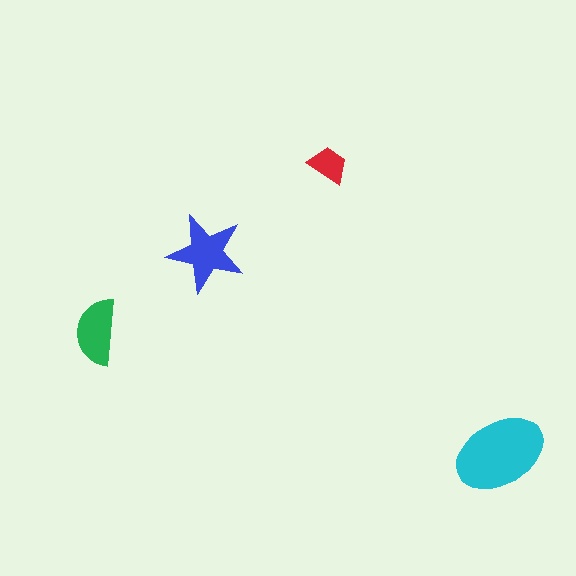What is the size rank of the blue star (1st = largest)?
2nd.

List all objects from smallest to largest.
The red trapezoid, the green semicircle, the blue star, the cyan ellipse.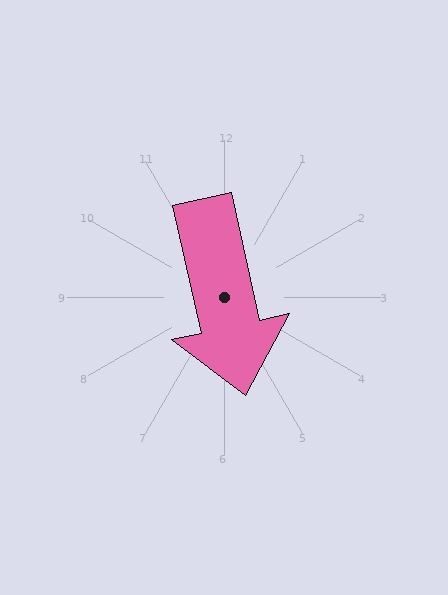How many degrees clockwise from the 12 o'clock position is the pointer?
Approximately 168 degrees.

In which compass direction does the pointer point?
South.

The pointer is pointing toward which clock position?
Roughly 6 o'clock.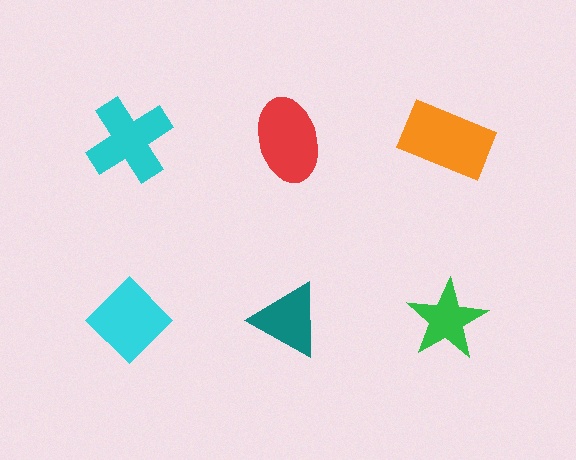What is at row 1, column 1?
A cyan cross.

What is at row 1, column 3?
An orange rectangle.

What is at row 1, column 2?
A red ellipse.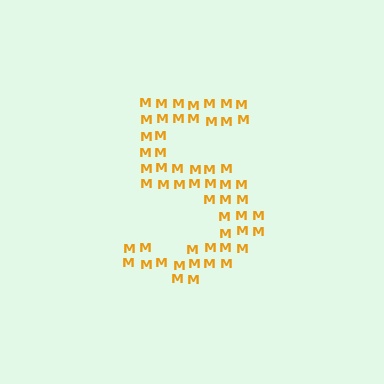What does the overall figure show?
The overall figure shows the digit 5.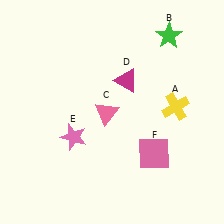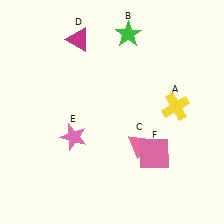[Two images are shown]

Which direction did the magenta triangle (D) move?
The magenta triangle (D) moved left.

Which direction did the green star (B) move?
The green star (B) moved left.